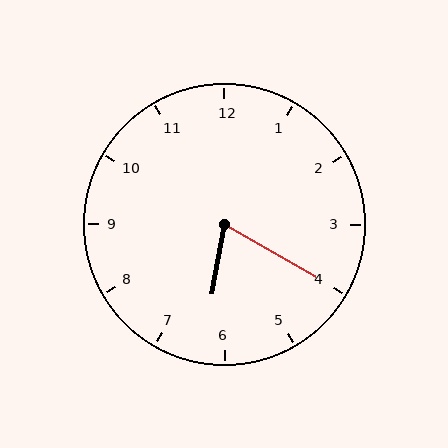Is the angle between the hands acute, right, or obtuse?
It is acute.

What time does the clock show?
6:20.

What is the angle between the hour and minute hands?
Approximately 70 degrees.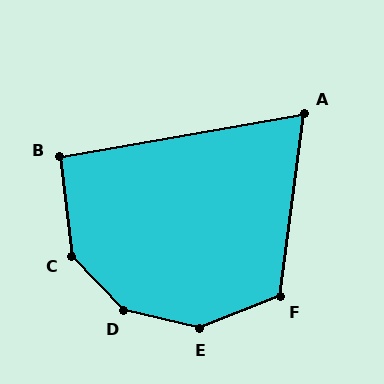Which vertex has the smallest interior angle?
A, at approximately 73 degrees.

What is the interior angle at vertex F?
Approximately 119 degrees (obtuse).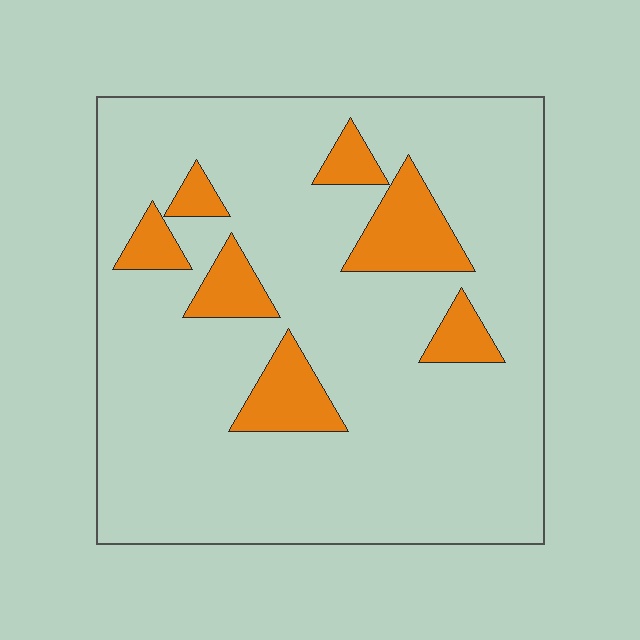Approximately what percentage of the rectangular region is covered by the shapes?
Approximately 15%.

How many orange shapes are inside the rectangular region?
7.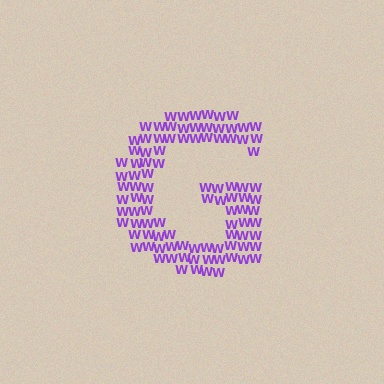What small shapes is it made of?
It is made of small letter W's.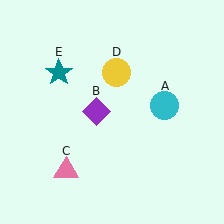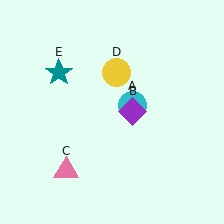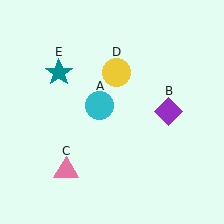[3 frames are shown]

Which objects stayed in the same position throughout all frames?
Pink triangle (object C) and yellow circle (object D) and teal star (object E) remained stationary.